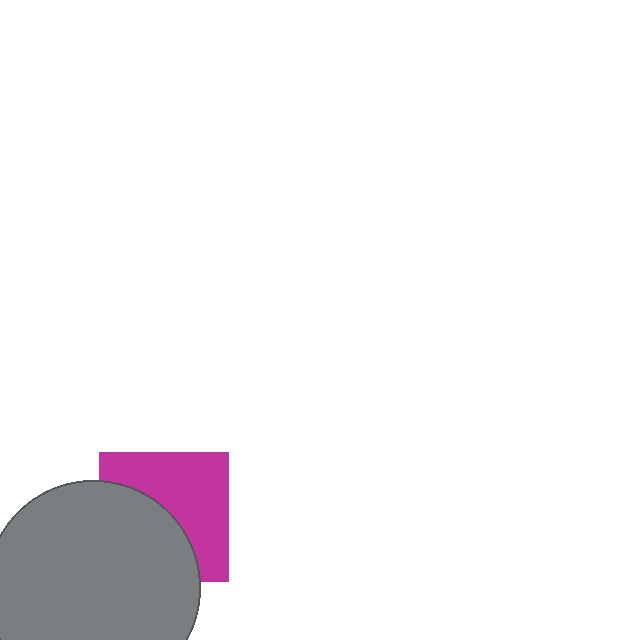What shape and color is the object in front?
The object in front is a gray circle.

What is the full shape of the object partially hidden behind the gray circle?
The partially hidden object is a magenta square.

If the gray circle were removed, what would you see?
You would see the complete magenta square.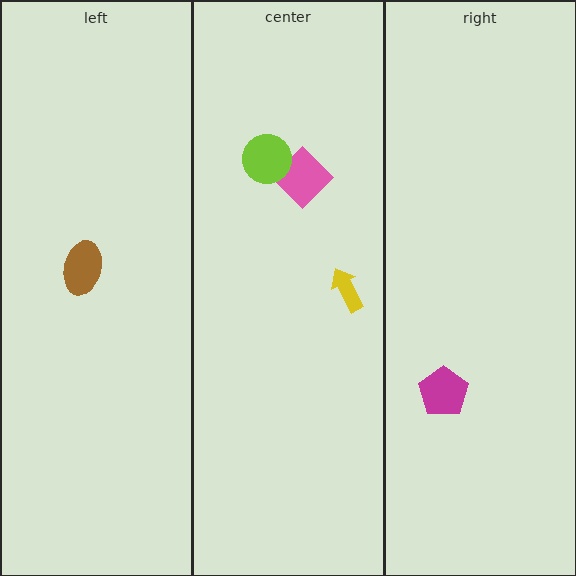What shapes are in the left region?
The brown ellipse.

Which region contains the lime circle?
The center region.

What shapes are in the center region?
The yellow arrow, the pink diamond, the lime circle.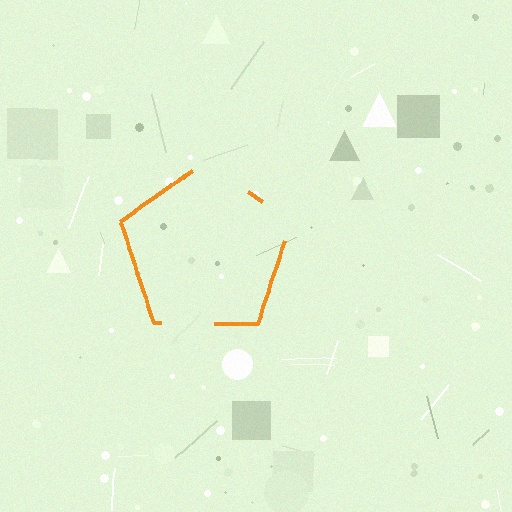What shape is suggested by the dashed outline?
The dashed outline suggests a pentagon.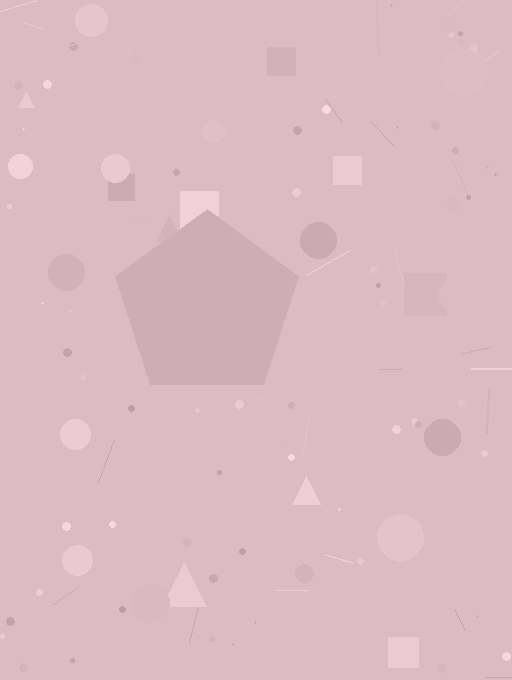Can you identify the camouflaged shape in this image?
The camouflaged shape is a pentagon.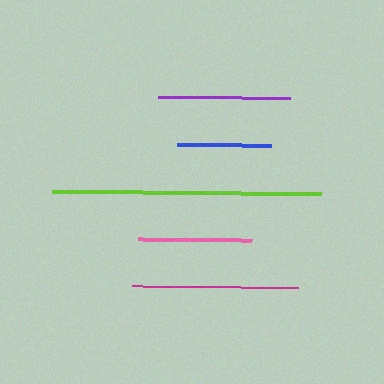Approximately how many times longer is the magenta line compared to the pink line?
The magenta line is approximately 1.5 times the length of the pink line.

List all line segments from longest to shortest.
From longest to shortest: lime, magenta, purple, pink, blue.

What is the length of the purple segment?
The purple segment is approximately 132 pixels long.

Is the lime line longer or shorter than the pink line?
The lime line is longer than the pink line.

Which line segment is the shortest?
The blue line is the shortest at approximately 95 pixels.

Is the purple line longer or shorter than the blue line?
The purple line is longer than the blue line.